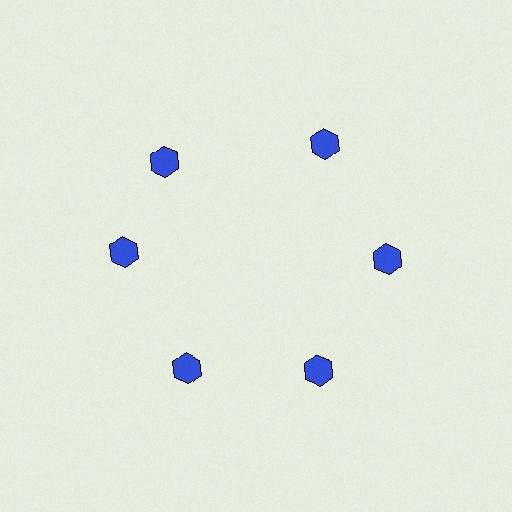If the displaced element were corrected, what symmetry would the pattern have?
It would have 6-fold rotational symmetry — the pattern would map onto itself every 60 degrees.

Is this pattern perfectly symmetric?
No. The 6 blue hexagons are arranged in a ring, but one element near the 11 o'clock position is rotated out of alignment along the ring, breaking the 6-fold rotational symmetry.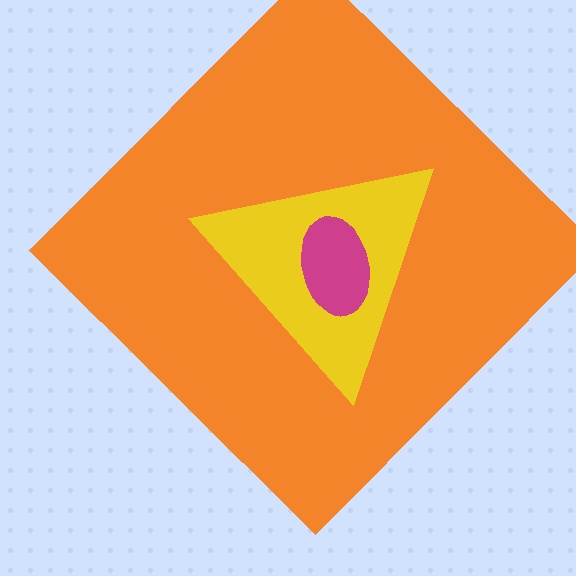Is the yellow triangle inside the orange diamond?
Yes.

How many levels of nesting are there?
3.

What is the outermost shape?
The orange diamond.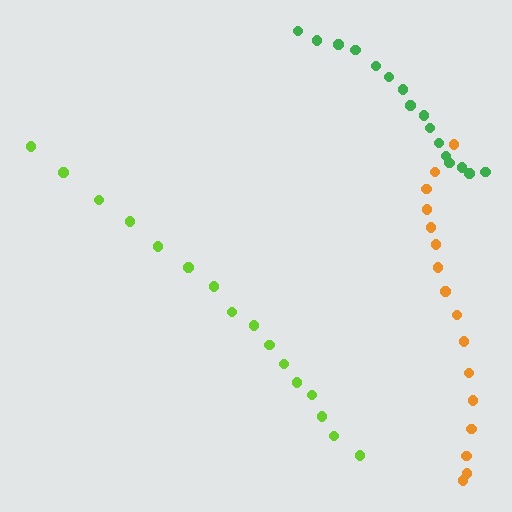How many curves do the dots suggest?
There are 3 distinct paths.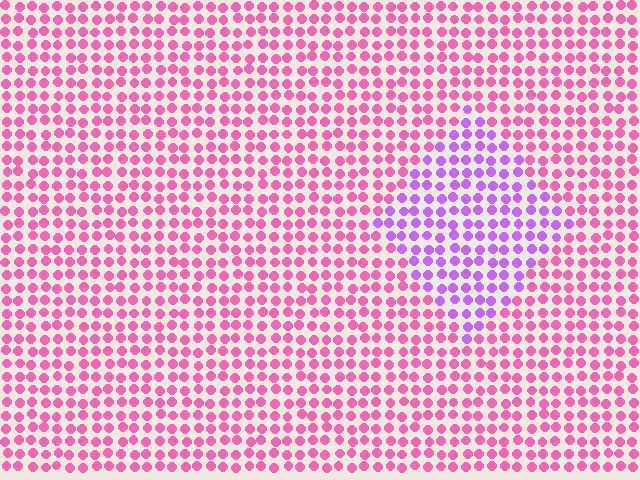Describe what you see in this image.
The image is filled with small pink elements in a uniform arrangement. A diamond-shaped region is visible where the elements are tinted to a slightly different hue, forming a subtle color boundary.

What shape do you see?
I see a diamond.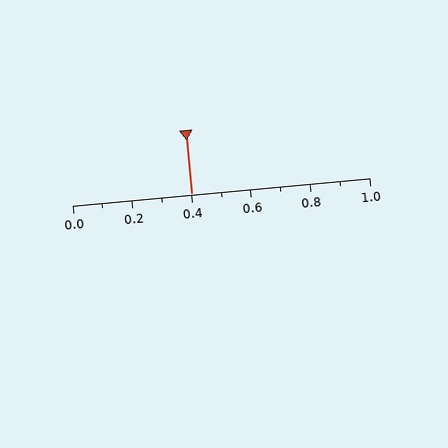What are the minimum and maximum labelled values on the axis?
The axis runs from 0.0 to 1.0.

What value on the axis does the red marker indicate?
The marker indicates approximately 0.4.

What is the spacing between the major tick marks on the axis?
The major ticks are spaced 0.2 apart.